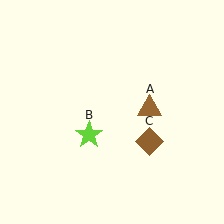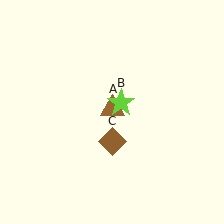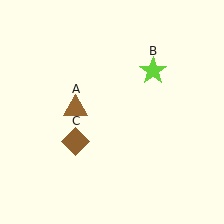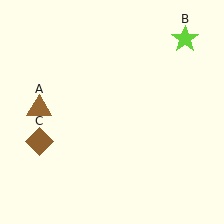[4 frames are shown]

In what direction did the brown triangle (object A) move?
The brown triangle (object A) moved left.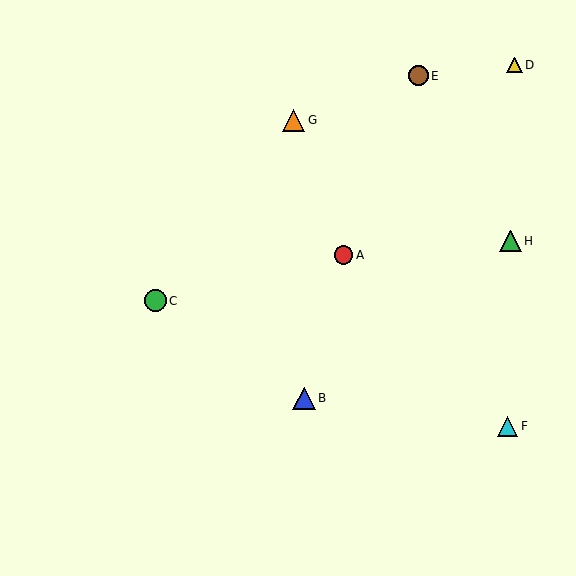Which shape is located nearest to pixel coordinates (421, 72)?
The brown circle (labeled E) at (418, 76) is nearest to that location.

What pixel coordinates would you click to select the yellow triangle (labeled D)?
Click at (514, 65) to select the yellow triangle D.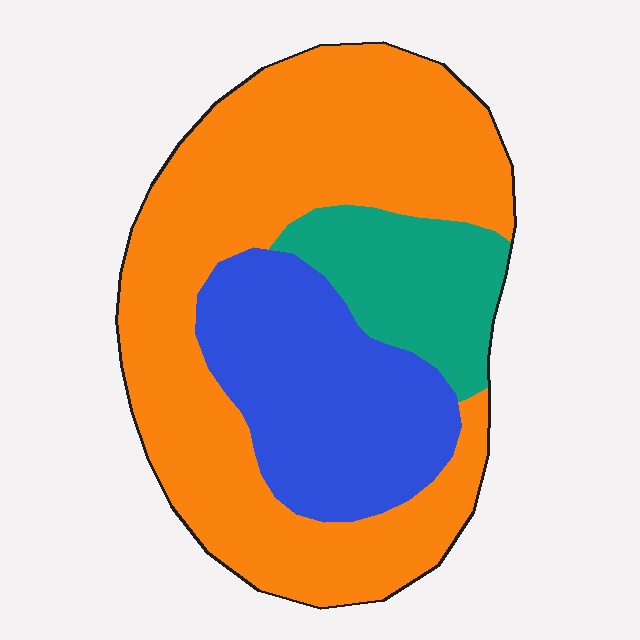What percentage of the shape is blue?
Blue takes up about one quarter (1/4) of the shape.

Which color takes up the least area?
Teal, at roughly 15%.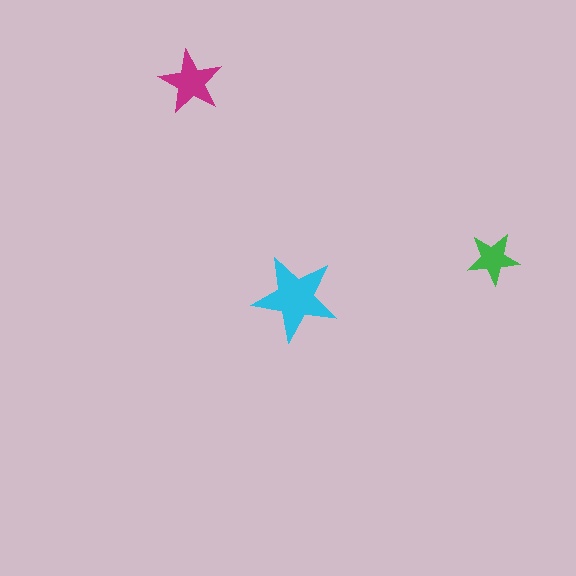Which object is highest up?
The magenta star is topmost.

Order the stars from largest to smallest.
the cyan one, the magenta one, the green one.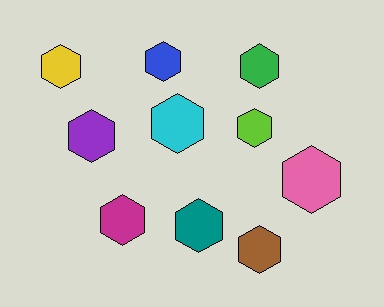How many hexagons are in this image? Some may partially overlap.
There are 10 hexagons.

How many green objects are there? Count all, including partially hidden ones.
There is 1 green object.